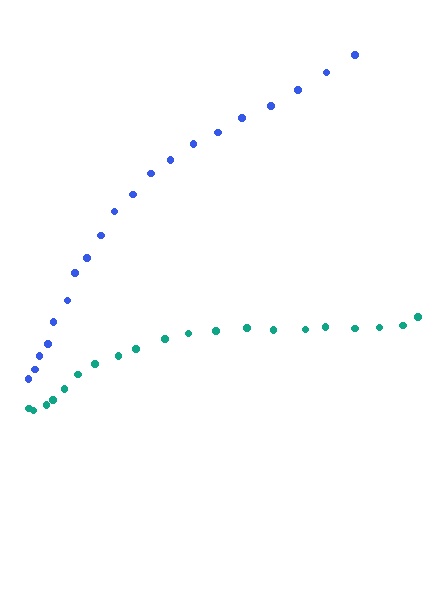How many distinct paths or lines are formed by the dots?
There are 2 distinct paths.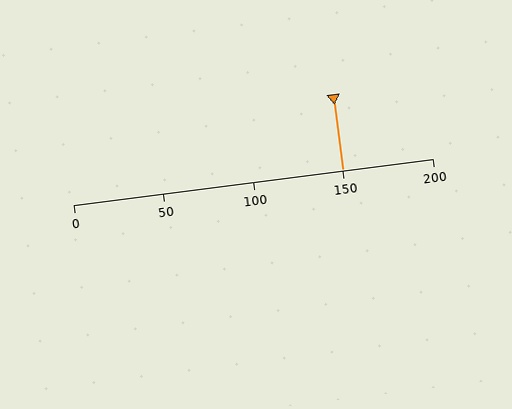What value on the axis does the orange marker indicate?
The marker indicates approximately 150.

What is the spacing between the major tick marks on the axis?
The major ticks are spaced 50 apart.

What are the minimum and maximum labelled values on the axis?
The axis runs from 0 to 200.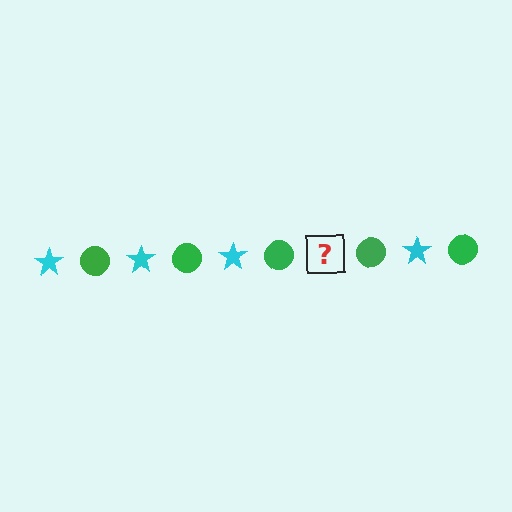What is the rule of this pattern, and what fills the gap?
The rule is that the pattern alternates between cyan star and green circle. The gap should be filled with a cyan star.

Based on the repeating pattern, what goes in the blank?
The blank should be a cyan star.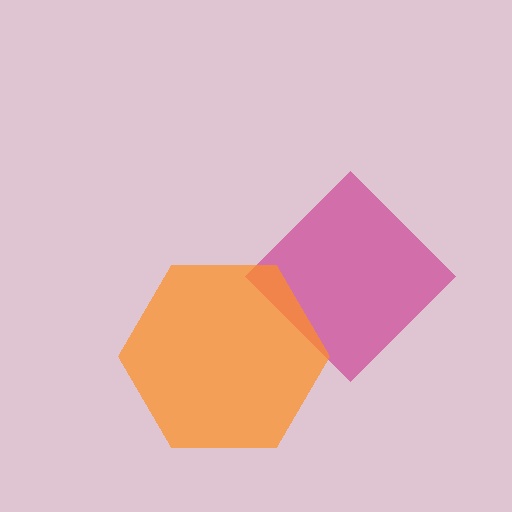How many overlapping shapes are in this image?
There are 2 overlapping shapes in the image.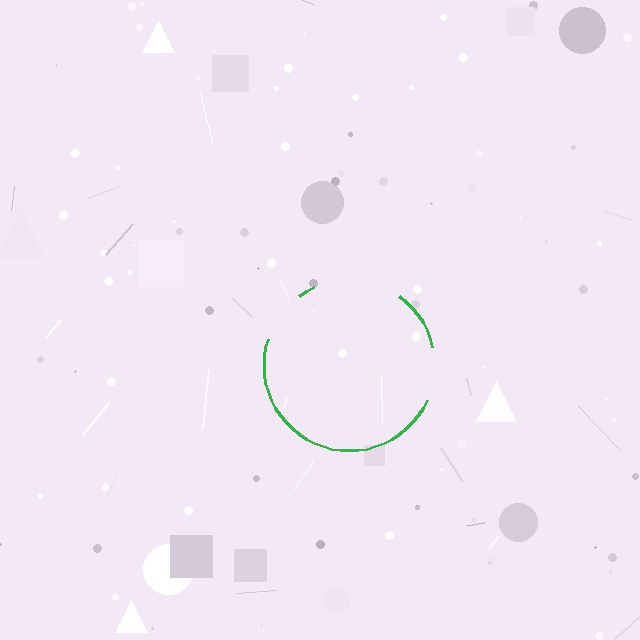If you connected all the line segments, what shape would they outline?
They would outline a circle.